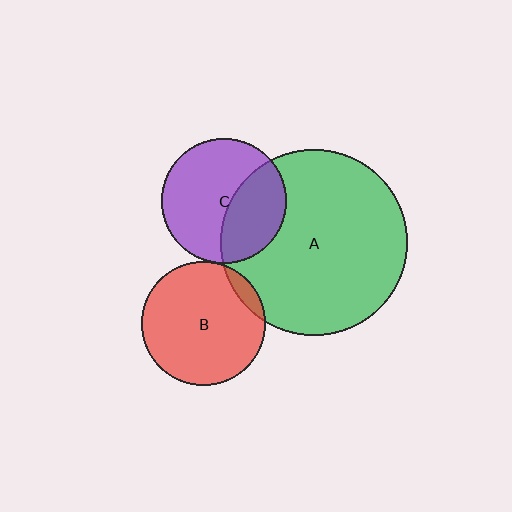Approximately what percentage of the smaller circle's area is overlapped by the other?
Approximately 5%.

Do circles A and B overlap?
Yes.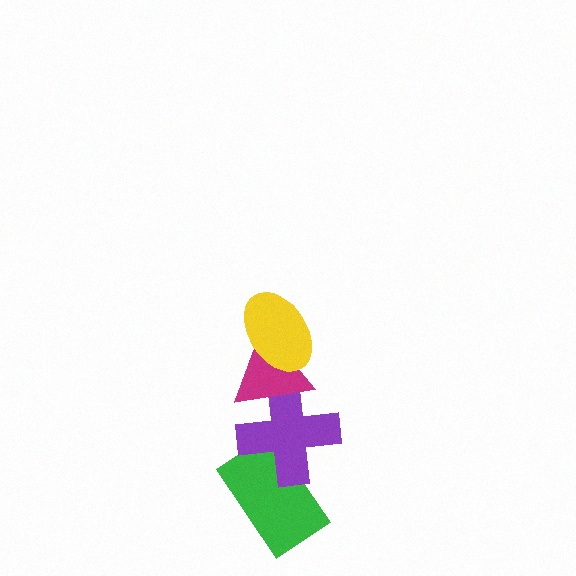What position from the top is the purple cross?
The purple cross is 3rd from the top.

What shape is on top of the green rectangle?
The purple cross is on top of the green rectangle.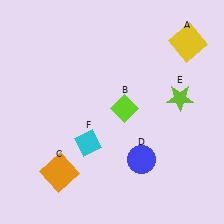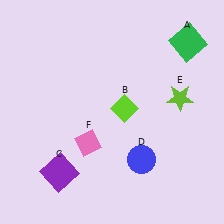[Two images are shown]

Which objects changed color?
A changed from yellow to green. C changed from orange to purple. F changed from cyan to pink.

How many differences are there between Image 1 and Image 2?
There are 3 differences between the two images.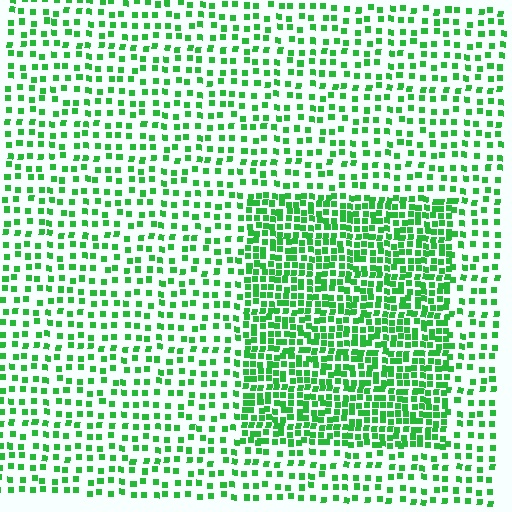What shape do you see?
I see a rectangle.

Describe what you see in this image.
The image contains small green elements arranged at two different densities. A rectangle-shaped region is visible where the elements are more densely packed than the surrounding area.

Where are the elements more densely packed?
The elements are more densely packed inside the rectangle boundary.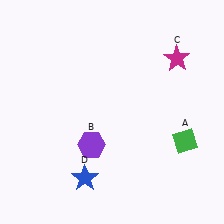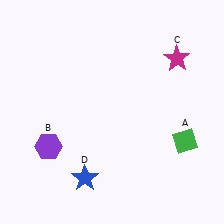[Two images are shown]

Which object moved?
The purple hexagon (B) moved left.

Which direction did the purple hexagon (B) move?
The purple hexagon (B) moved left.